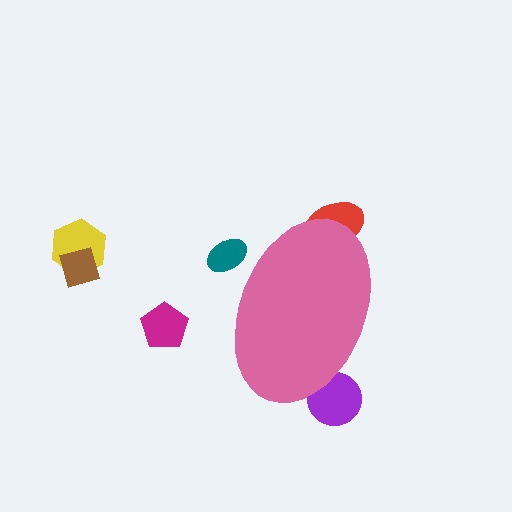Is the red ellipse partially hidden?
Yes, the red ellipse is partially hidden behind the pink ellipse.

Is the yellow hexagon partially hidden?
No, the yellow hexagon is fully visible.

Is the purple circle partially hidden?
Yes, the purple circle is partially hidden behind the pink ellipse.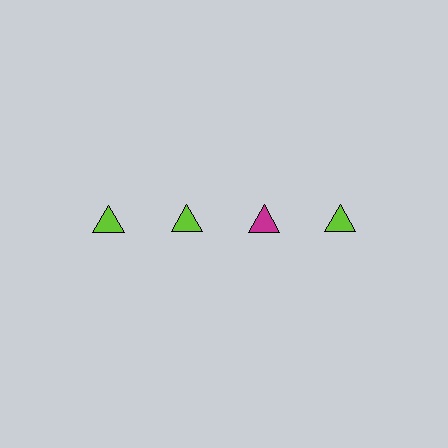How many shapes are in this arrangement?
There are 4 shapes arranged in a grid pattern.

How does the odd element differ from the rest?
It has a different color: magenta instead of lime.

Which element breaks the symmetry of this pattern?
The magenta triangle in the top row, center column breaks the symmetry. All other shapes are lime triangles.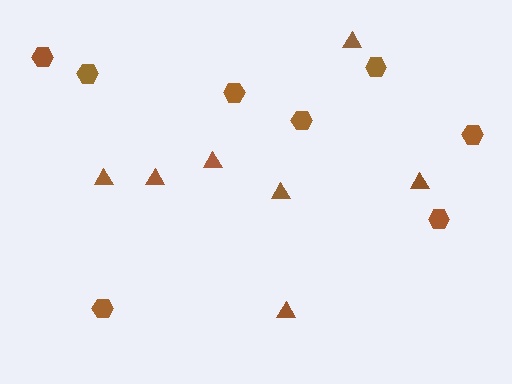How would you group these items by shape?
There are 2 groups: one group of hexagons (8) and one group of triangles (7).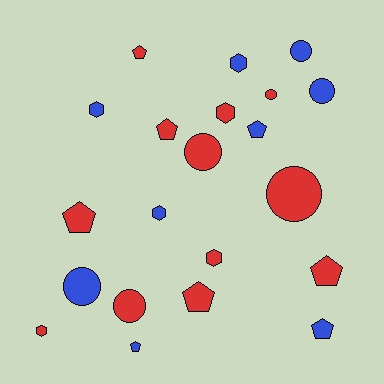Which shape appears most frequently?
Pentagon, with 8 objects.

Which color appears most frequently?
Red, with 12 objects.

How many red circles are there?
There are 4 red circles.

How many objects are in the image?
There are 21 objects.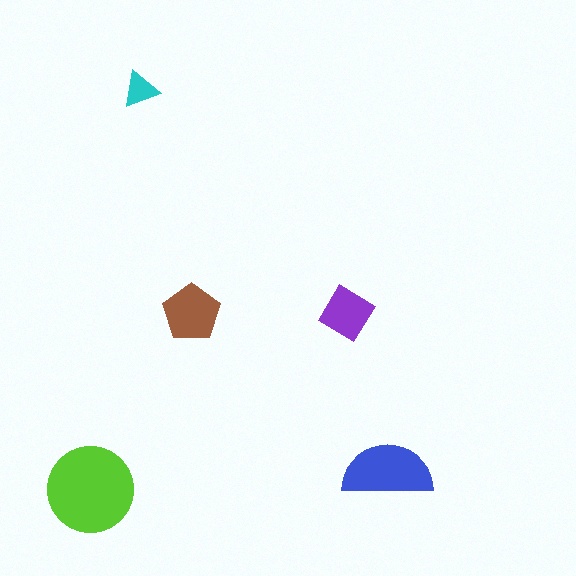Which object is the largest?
The lime circle.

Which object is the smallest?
The cyan triangle.